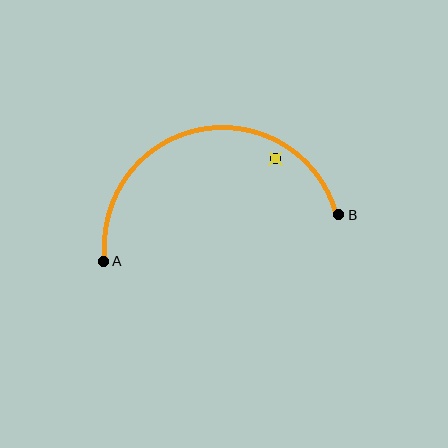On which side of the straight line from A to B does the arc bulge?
The arc bulges above the straight line connecting A and B.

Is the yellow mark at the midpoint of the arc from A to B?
No — the yellow mark does not lie on the arc at all. It sits slightly inside the curve.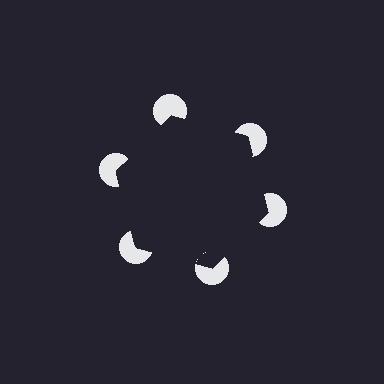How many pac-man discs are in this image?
There are 6 — one at each vertex of the illusory hexagon.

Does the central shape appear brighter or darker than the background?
It typically appears slightly darker than the background, even though no actual brightness change is drawn.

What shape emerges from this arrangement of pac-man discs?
An illusory hexagon — its edges are inferred from the aligned wedge cuts in the pac-man discs, not physically drawn.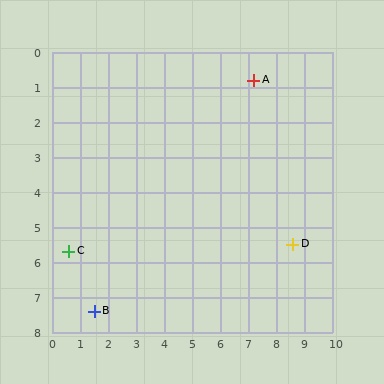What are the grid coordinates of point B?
Point B is at approximately (1.5, 7.4).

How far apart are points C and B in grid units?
Points C and B are about 1.9 grid units apart.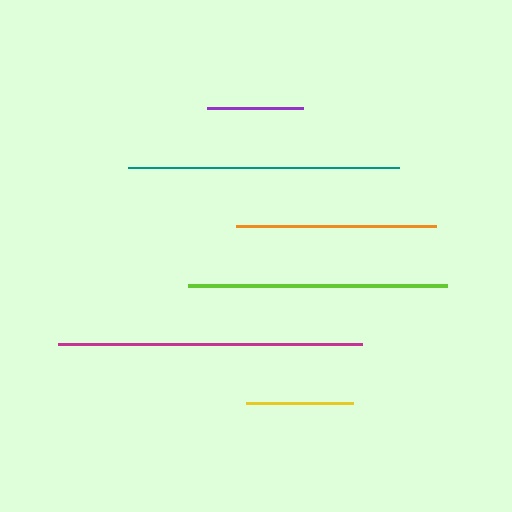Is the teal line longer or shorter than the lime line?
The teal line is longer than the lime line.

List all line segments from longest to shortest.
From longest to shortest: magenta, teal, lime, orange, yellow, purple.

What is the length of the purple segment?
The purple segment is approximately 96 pixels long.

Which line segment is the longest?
The magenta line is the longest at approximately 304 pixels.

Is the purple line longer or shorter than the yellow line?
The yellow line is longer than the purple line.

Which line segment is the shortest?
The purple line is the shortest at approximately 96 pixels.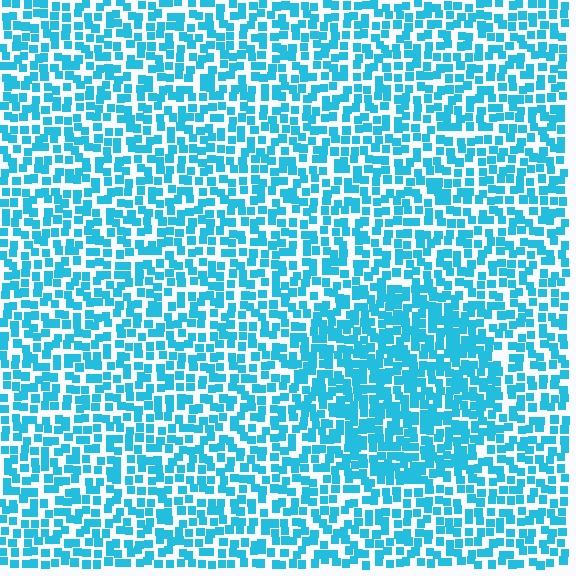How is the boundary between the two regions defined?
The boundary is defined by a change in element density (approximately 1.5x ratio). All elements are the same color, size, and shape.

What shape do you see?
I see a circle.